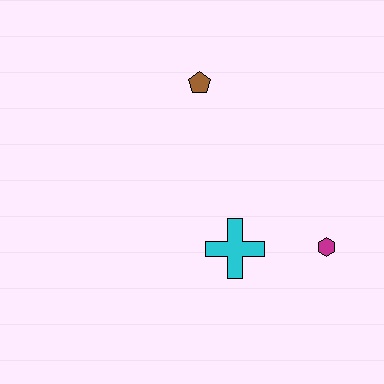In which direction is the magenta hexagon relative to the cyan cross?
The magenta hexagon is to the right of the cyan cross.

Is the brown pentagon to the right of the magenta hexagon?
No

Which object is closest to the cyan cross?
The magenta hexagon is closest to the cyan cross.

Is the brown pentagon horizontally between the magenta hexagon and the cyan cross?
No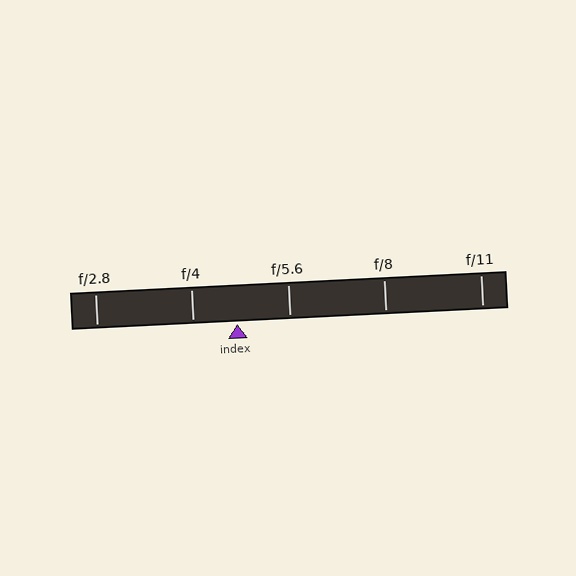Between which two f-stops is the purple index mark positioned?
The index mark is between f/4 and f/5.6.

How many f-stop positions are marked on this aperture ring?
There are 5 f-stop positions marked.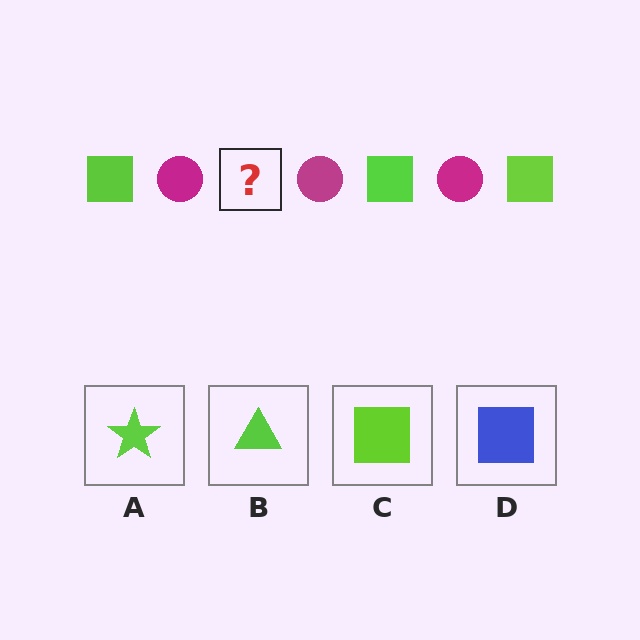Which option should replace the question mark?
Option C.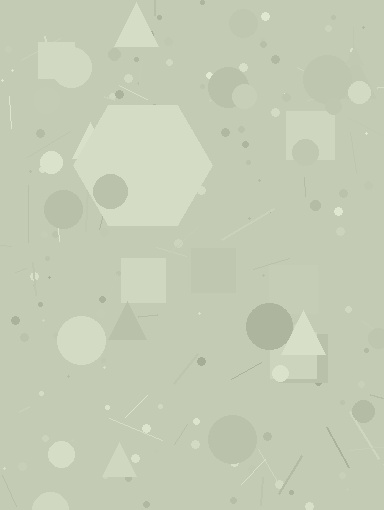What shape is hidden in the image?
A hexagon is hidden in the image.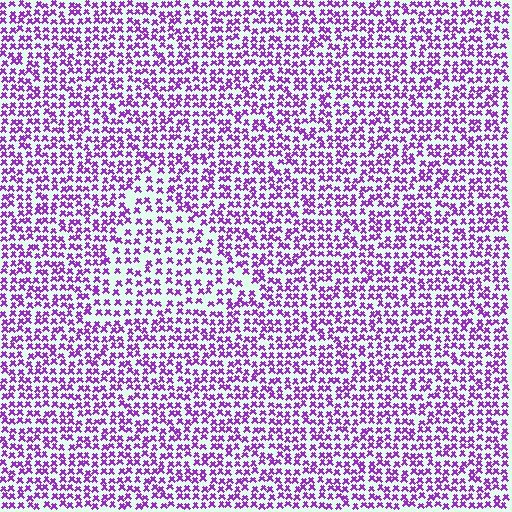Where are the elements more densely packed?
The elements are more densely packed outside the triangle boundary.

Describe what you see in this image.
The image contains small purple elements arranged at two different densities. A triangle-shaped region is visible where the elements are less densely packed than the surrounding area.